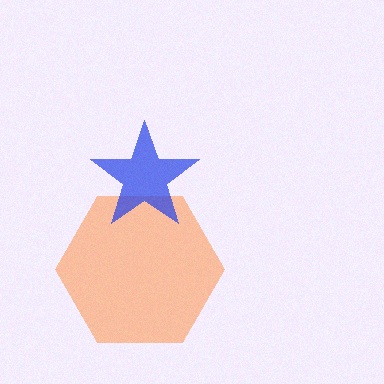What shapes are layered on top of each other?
The layered shapes are: an orange hexagon, a blue star.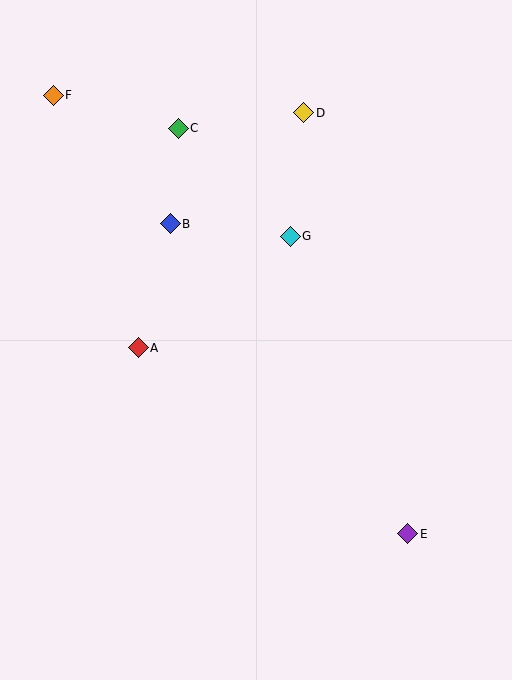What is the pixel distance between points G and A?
The distance between G and A is 189 pixels.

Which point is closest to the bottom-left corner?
Point A is closest to the bottom-left corner.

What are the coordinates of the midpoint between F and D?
The midpoint between F and D is at (178, 104).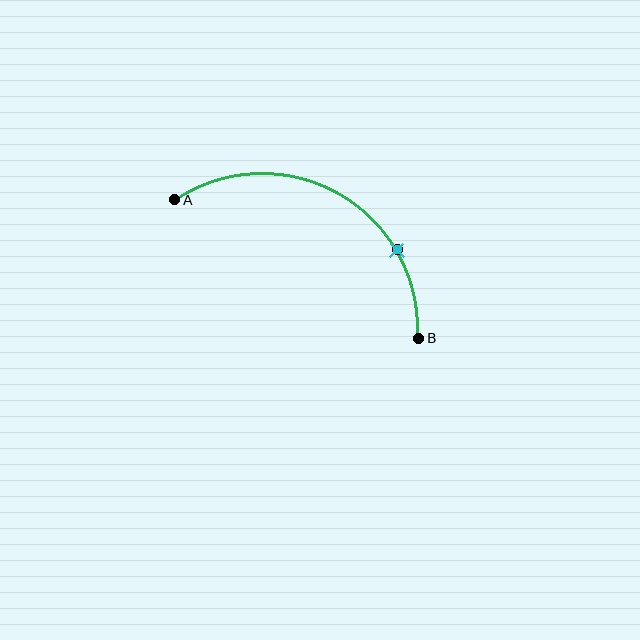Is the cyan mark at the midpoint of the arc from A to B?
No. The cyan mark lies on the arc but is closer to endpoint B. The arc midpoint would be at the point on the curve equidistant along the arc from both A and B.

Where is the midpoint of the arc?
The arc midpoint is the point on the curve farthest from the straight line joining A and B. It sits above that line.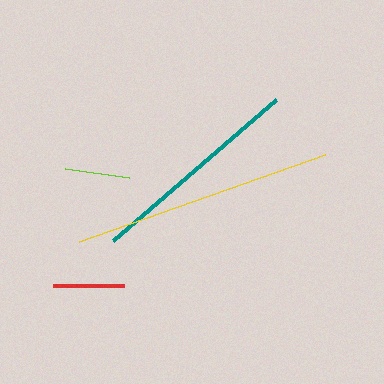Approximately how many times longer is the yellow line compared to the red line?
The yellow line is approximately 3.7 times the length of the red line.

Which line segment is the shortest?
The lime line is the shortest at approximately 65 pixels.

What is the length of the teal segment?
The teal segment is approximately 216 pixels long.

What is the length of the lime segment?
The lime segment is approximately 65 pixels long.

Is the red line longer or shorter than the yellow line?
The yellow line is longer than the red line.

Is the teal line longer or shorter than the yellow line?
The yellow line is longer than the teal line.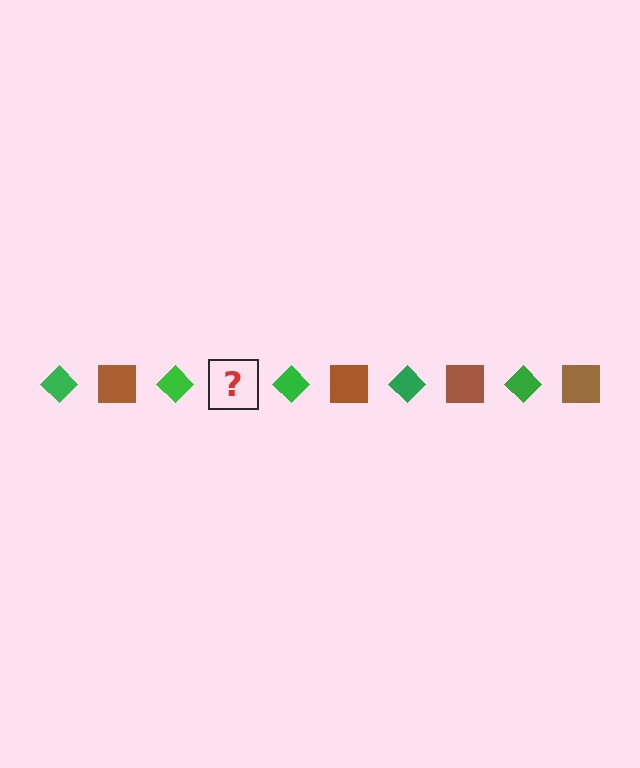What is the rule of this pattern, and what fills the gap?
The rule is that the pattern alternates between green diamond and brown square. The gap should be filled with a brown square.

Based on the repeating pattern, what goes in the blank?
The blank should be a brown square.